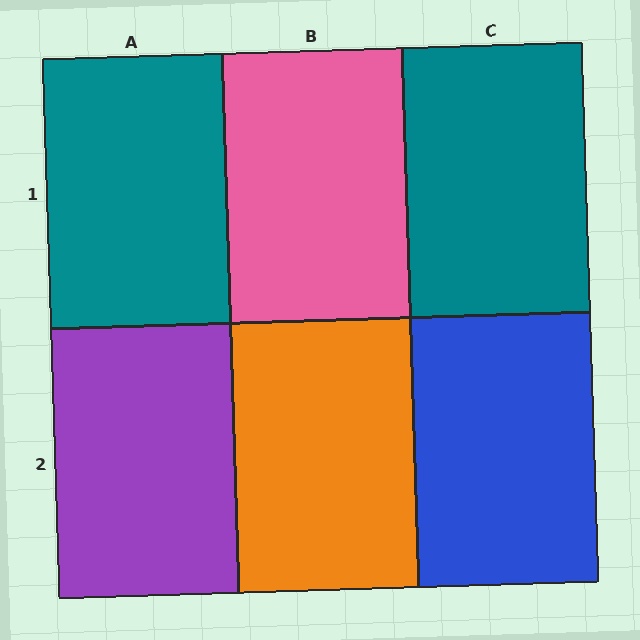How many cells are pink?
1 cell is pink.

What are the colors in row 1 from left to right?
Teal, pink, teal.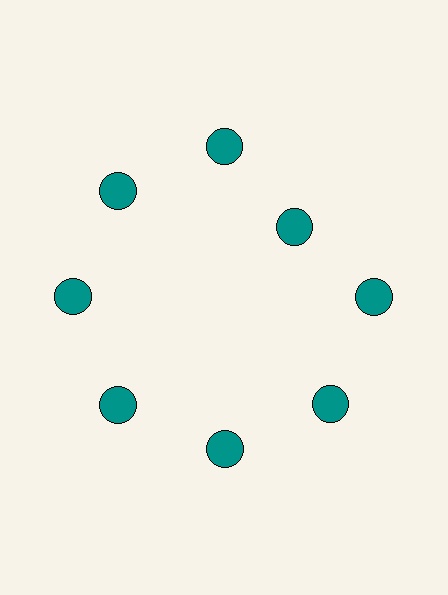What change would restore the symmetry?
The symmetry would be restored by moving it outward, back onto the ring so that all 8 circles sit at equal angles and equal distance from the center.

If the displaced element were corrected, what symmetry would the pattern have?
It would have 8-fold rotational symmetry — the pattern would map onto itself every 45 degrees.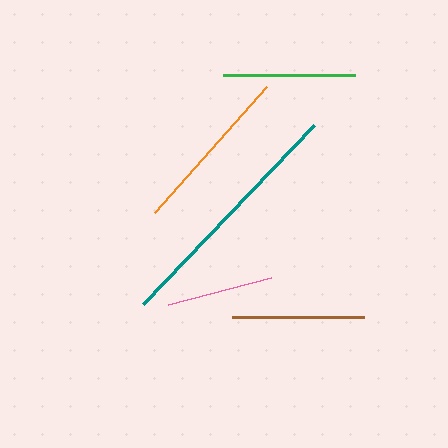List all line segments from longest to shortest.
From longest to shortest: teal, orange, brown, green, pink.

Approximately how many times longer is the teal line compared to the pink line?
The teal line is approximately 2.3 times the length of the pink line.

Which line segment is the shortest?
The pink line is the shortest at approximately 106 pixels.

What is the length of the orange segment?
The orange segment is approximately 169 pixels long.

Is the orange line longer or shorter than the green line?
The orange line is longer than the green line.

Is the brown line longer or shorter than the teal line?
The teal line is longer than the brown line.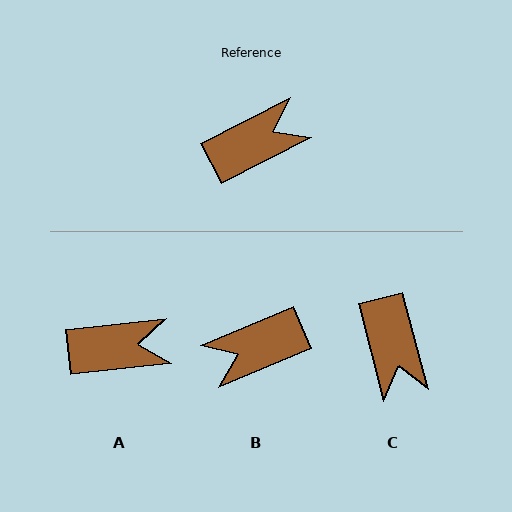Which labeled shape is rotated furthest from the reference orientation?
B, about 175 degrees away.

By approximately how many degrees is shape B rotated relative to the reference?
Approximately 175 degrees counter-clockwise.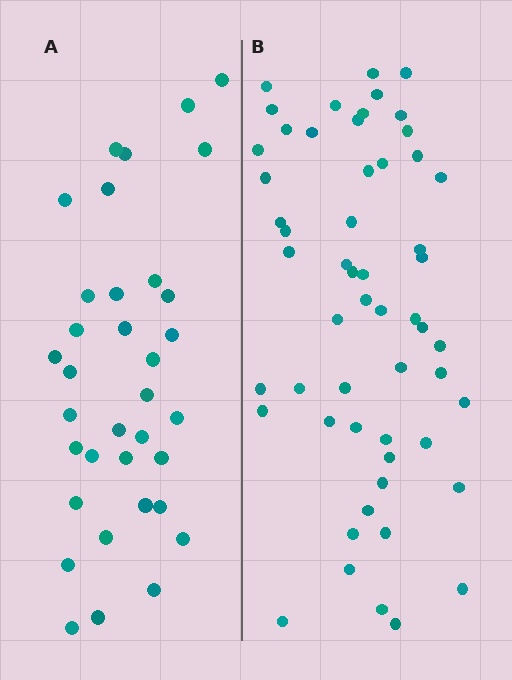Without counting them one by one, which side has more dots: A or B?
Region B (the right region) has more dots.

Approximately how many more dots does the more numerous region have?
Region B has approximately 20 more dots than region A.